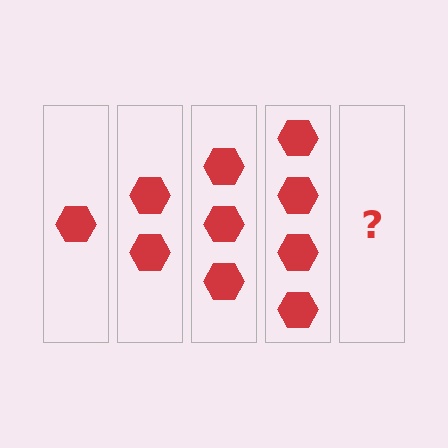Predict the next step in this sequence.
The next step is 5 hexagons.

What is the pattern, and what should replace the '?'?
The pattern is that each step adds one more hexagon. The '?' should be 5 hexagons.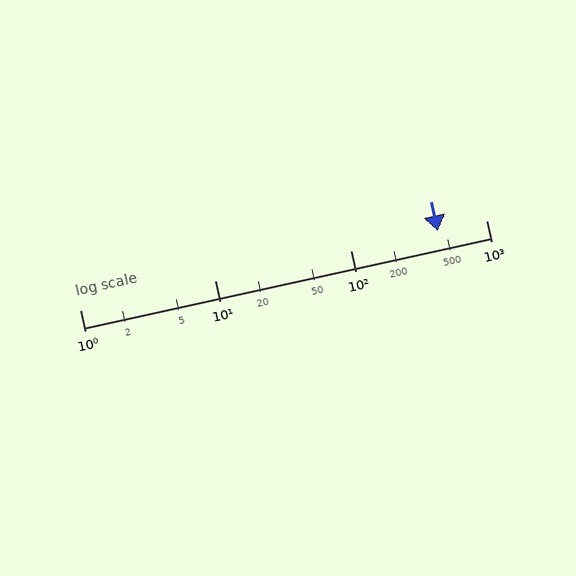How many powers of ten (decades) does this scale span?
The scale spans 3 decades, from 1 to 1000.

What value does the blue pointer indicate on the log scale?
The pointer indicates approximately 440.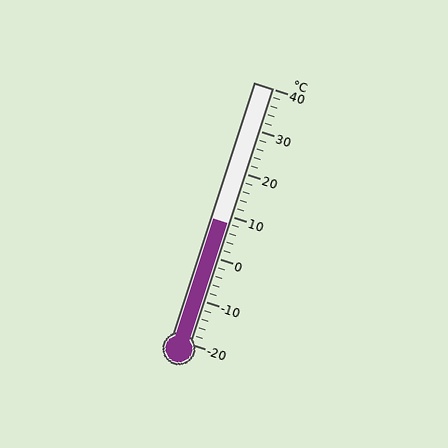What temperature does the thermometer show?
The thermometer shows approximately 8°C.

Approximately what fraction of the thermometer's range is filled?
The thermometer is filled to approximately 45% of its range.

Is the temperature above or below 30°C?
The temperature is below 30°C.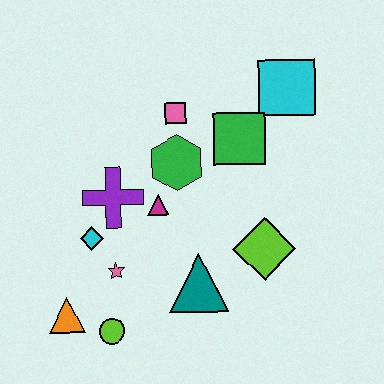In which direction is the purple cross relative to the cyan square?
The purple cross is to the left of the cyan square.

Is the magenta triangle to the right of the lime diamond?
No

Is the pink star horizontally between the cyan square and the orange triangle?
Yes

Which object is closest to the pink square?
The green hexagon is closest to the pink square.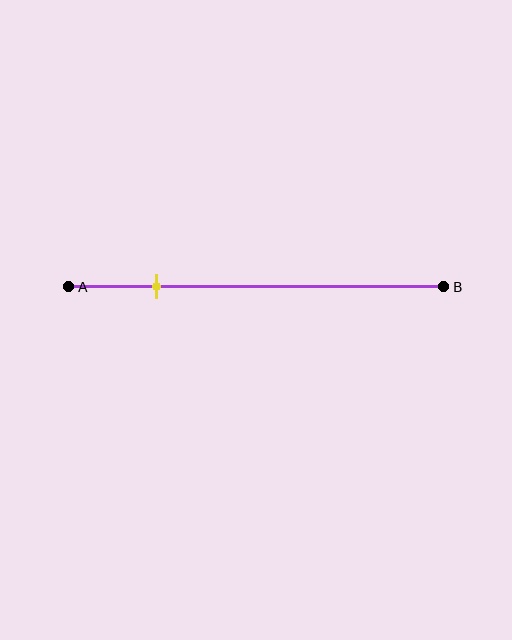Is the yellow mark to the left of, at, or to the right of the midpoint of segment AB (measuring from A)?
The yellow mark is to the left of the midpoint of segment AB.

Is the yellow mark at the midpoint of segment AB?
No, the mark is at about 25% from A, not at the 50% midpoint.